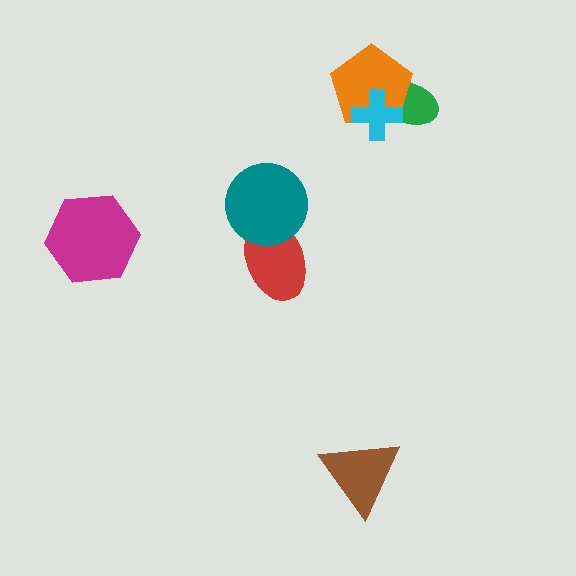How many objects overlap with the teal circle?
1 object overlaps with the teal circle.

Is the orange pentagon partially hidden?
Yes, it is partially covered by another shape.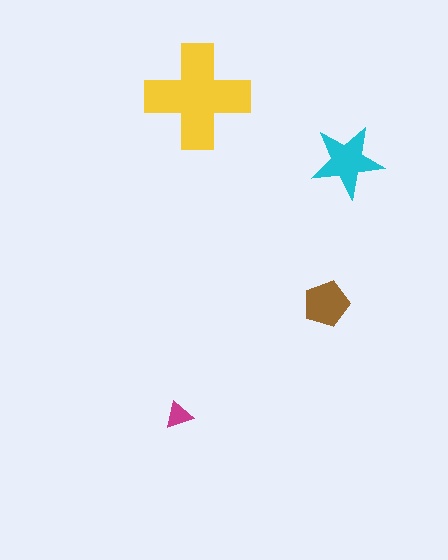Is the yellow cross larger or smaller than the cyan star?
Larger.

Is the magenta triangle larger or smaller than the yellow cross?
Smaller.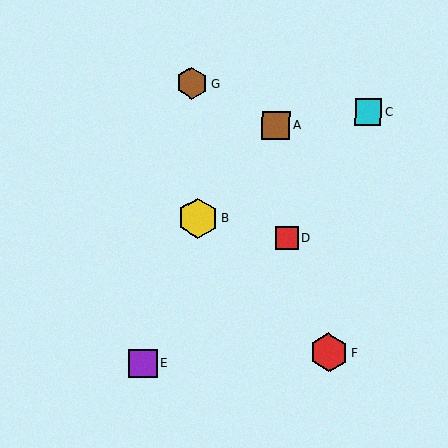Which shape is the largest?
The yellow hexagon (labeled B) is the largest.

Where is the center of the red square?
The center of the red square is at (287, 238).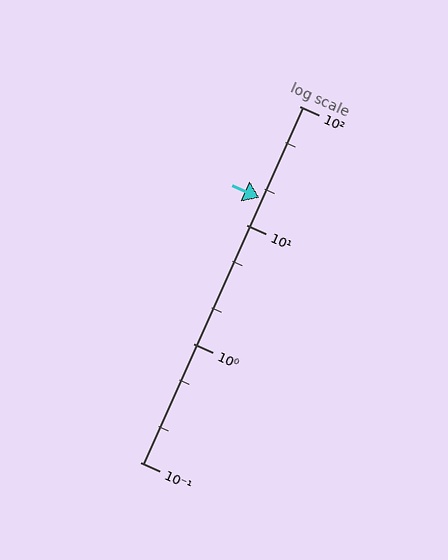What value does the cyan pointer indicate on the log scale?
The pointer indicates approximately 17.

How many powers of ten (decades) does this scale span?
The scale spans 3 decades, from 0.1 to 100.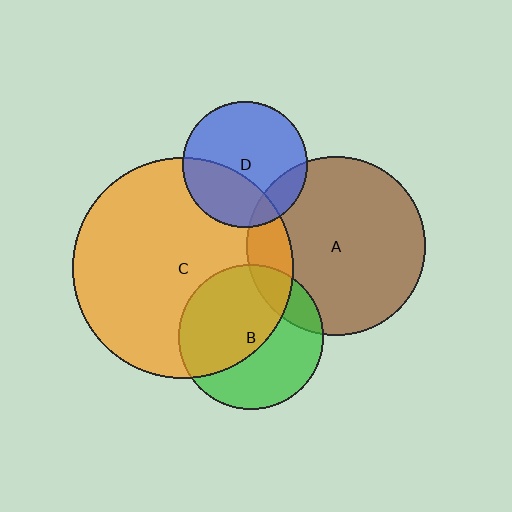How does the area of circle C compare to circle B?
Approximately 2.3 times.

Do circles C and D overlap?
Yes.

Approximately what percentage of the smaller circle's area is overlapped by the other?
Approximately 35%.